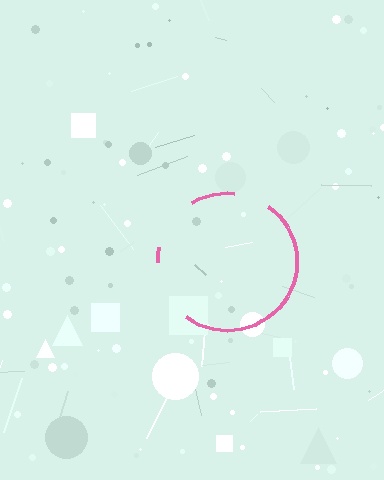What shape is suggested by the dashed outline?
The dashed outline suggests a circle.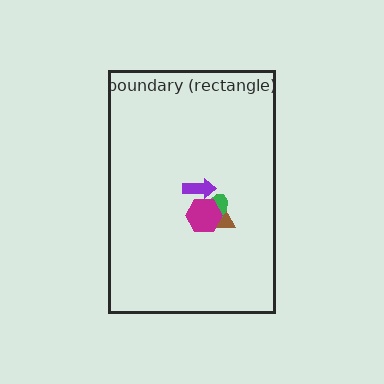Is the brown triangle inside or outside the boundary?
Inside.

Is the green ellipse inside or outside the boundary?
Inside.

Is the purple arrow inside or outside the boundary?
Inside.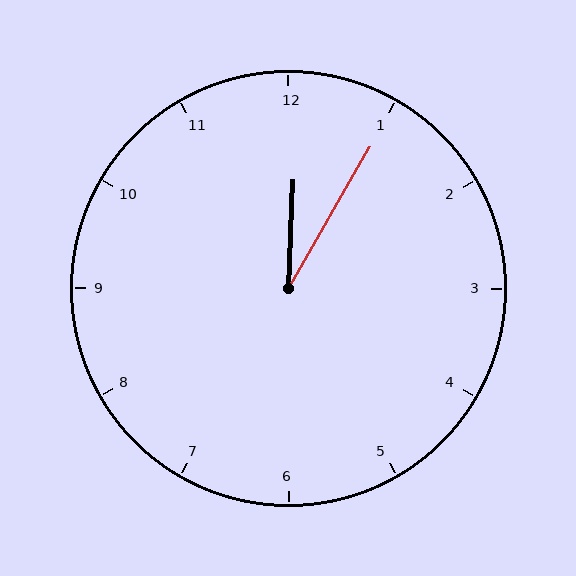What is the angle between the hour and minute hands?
Approximately 28 degrees.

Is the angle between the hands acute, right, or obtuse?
It is acute.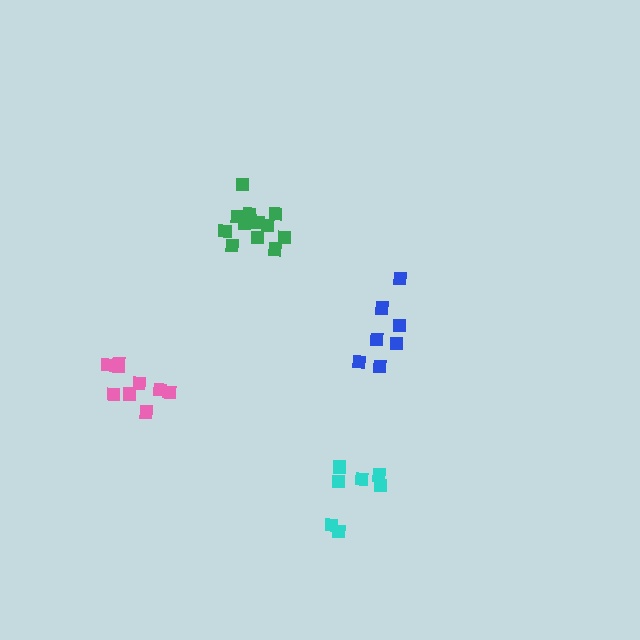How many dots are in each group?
Group 1: 7 dots, Group 2: 7 dots, Group 3: 9 dots, Group 4: 13 dots (36 total).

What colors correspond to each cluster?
The clusters are colored: cyan, blue, pink, green.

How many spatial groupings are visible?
There are 4 spatial groupings.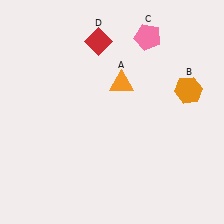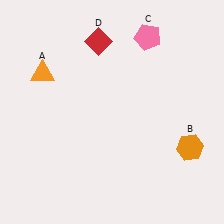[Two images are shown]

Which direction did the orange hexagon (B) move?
The orange hexagon (B) moved down.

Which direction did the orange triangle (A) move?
The orange triangle (A) moved left.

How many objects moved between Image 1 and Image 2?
2 objects moved between the two images.